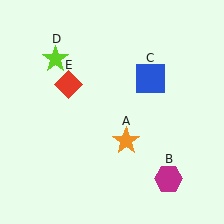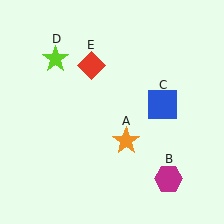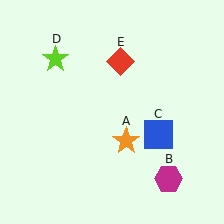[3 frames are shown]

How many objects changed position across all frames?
2 objects changed position: blue square (object C), red diamond (object E).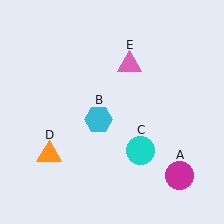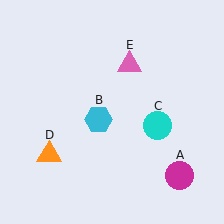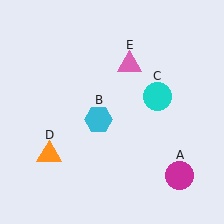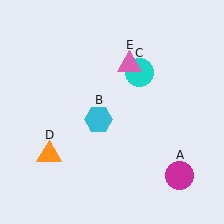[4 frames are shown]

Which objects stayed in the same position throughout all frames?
Magenta circle (object A) and cyan hexagon (object B) and orange triangle (object D) and pink triangle (object E) remained stationary.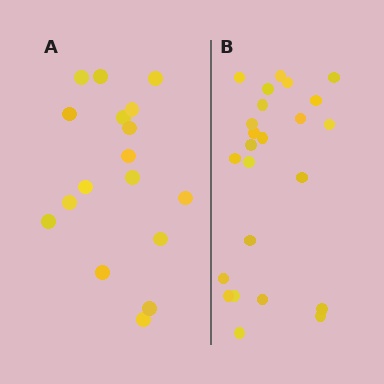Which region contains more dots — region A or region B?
Region B (the right region) has more dots.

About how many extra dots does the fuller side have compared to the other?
Region B has roughly 8 or so more dots than region A.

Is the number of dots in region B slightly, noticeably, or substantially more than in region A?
Region B has noticeably more, but not dramatically so. The ratio is roughly 1.4 to 1.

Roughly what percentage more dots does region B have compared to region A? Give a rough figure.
About 40% more.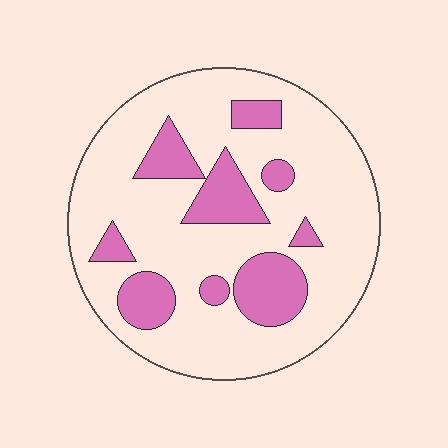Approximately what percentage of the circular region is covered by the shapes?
Approximately 25%.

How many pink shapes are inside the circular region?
9.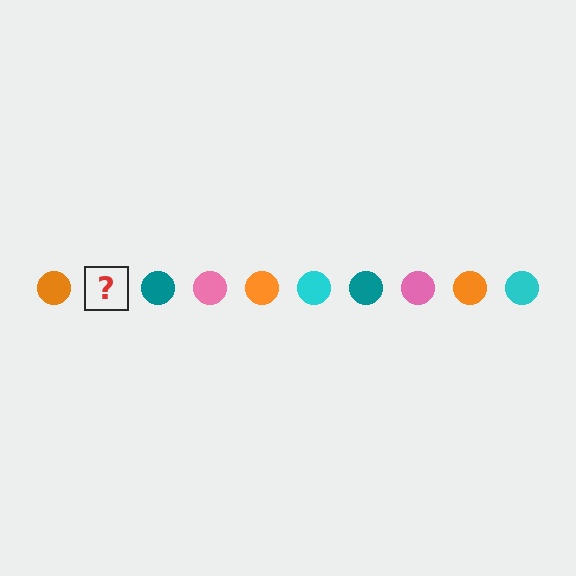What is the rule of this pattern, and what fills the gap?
The rule is that the pattern cycles through orange, cyan, teal, pink circles. The gap should be filled with a cyan circle.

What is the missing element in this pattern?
The missing element is a cyan circle.